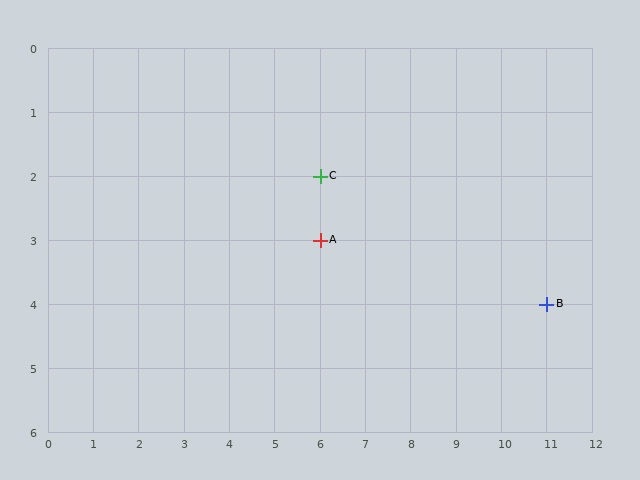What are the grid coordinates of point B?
Point B is at grid coordinates (11, 4).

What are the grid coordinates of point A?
Point A is at grid coordinates (6, 3).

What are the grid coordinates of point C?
Point C is at grid coordinates (6, 2).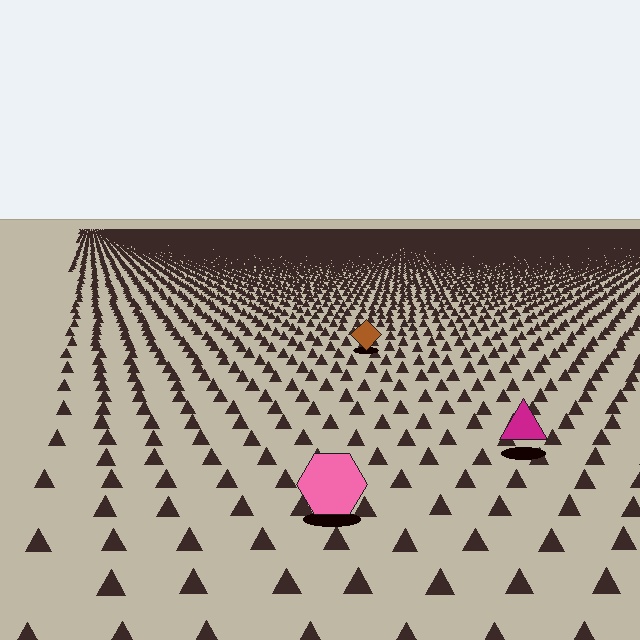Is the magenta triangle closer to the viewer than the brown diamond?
Yes. The magenta triangle is closer — you can tell from the texture gradient: the ground texture is coarser near it.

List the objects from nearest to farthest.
From nearest to farthest: the pink hexagon, the magenta triangle, the brown diamond.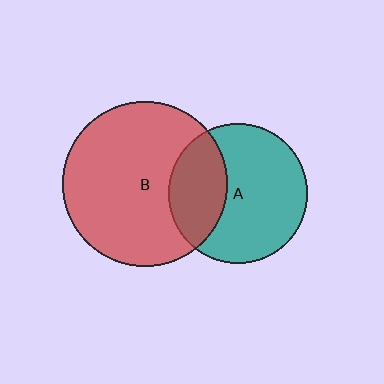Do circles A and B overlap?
Yes.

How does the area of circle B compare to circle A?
Approximately 1.4 times.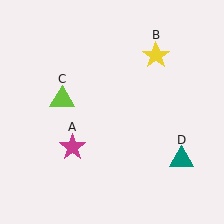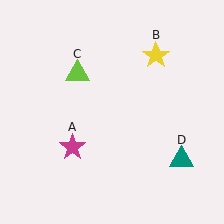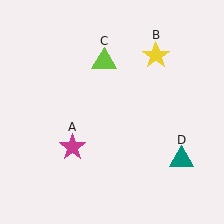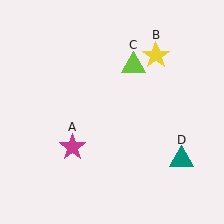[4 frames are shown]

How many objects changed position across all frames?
1 object changed position: lime triangle (object C).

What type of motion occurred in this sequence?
The lime triangle (object C) rotated clockwise around the center of the scene.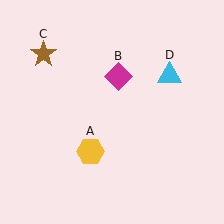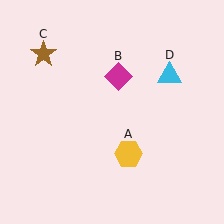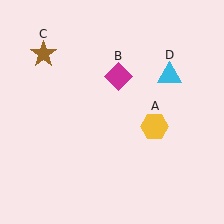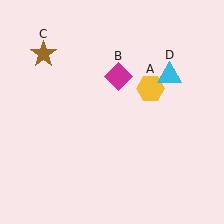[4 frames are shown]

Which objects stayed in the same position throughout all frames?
Magenta diamond (object B) and brown star (object C) and cyan triangle (object D) remained stationary.